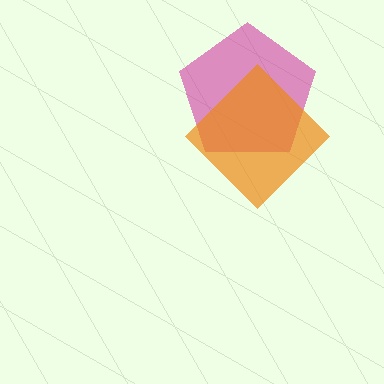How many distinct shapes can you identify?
There are 2 distinct shapes: a magenta pentagon, an orange diamond.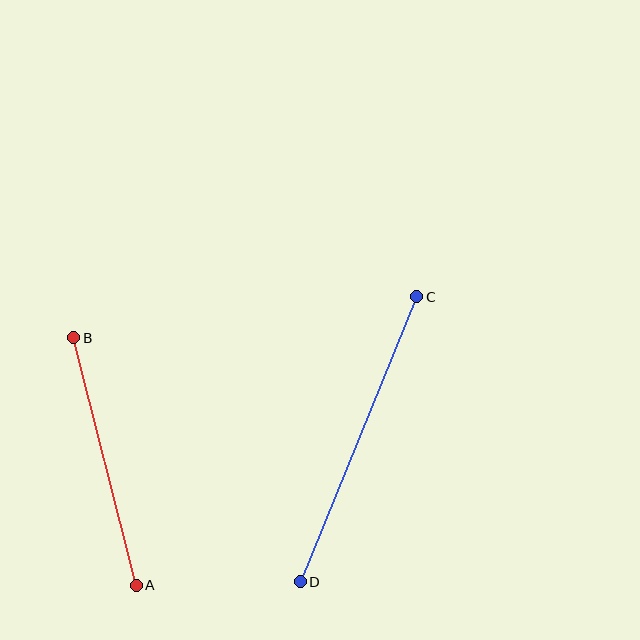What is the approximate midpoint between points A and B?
The midpoint is at approximately (105, 462) pixels.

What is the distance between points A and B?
The distance is approximately 256 pixels.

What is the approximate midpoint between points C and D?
The midpoint is at approximately (358, 439) pixels.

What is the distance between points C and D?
The distance is approximately 308 pixels.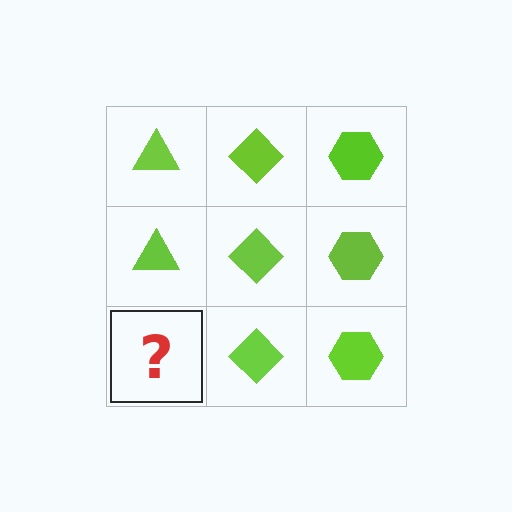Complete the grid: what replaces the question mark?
The question mark should be replaced with a lime triangle.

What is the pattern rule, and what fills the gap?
The rule is that each column has a consistent shape. The gap should be filled with a lime triangle.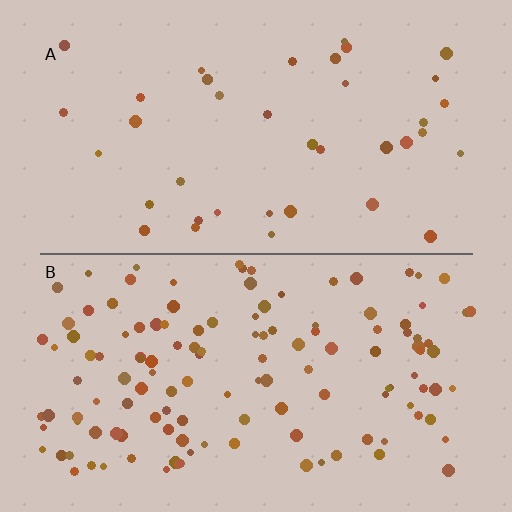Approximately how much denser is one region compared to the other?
Approximately 3.4× — region B over region A.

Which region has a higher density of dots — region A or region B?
B (the bottom).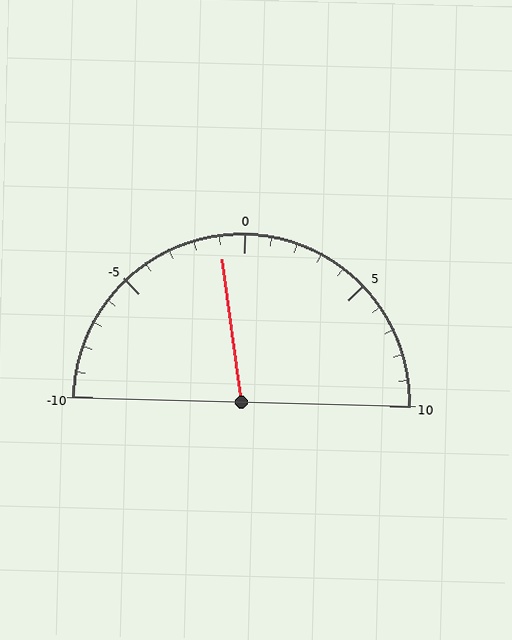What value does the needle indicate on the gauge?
The needle indicates approximately -1.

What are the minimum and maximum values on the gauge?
The gauge ranges from -10 to 10.